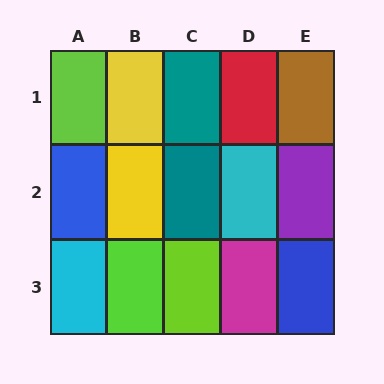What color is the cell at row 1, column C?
Teal.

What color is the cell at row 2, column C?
Teal.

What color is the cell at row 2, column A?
Blue.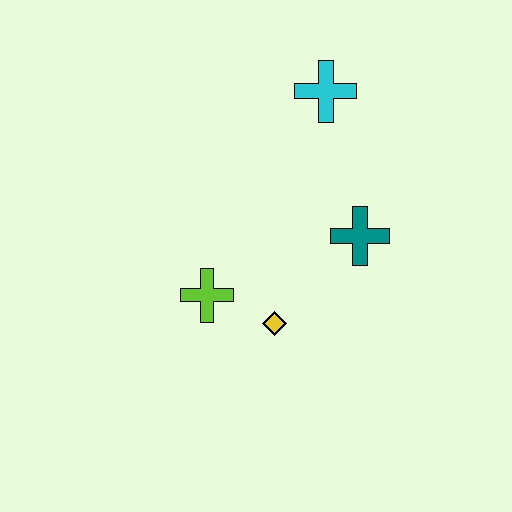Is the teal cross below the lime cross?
No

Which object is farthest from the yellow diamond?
The cyan cross is farthest from the yellow diamond.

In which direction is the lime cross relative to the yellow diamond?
The lime cross is to the left of the yellow diamond.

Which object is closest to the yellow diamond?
The lime cross is closest to the yellow diamond.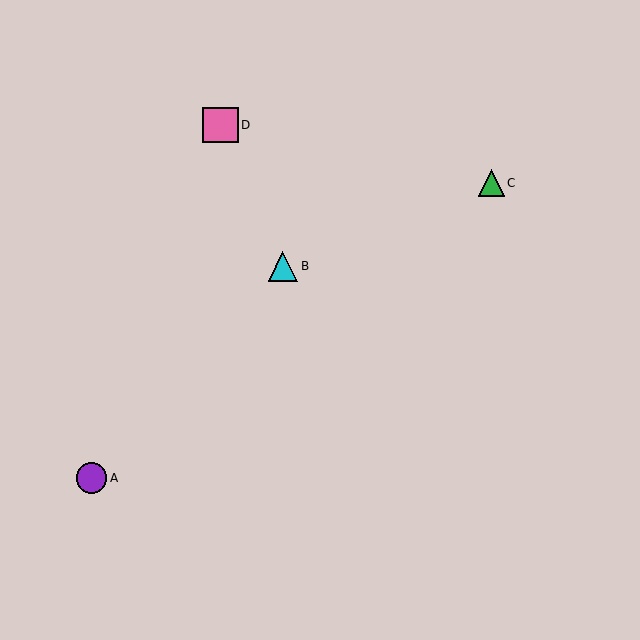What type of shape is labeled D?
Shape D is a pink square.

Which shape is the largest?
The pink square (labeled D) is the largest.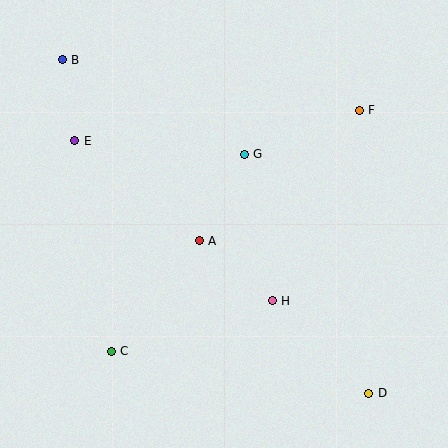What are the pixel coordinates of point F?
Point F is at (359, 110).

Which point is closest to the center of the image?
Point A at (199, 241) is closest to the center.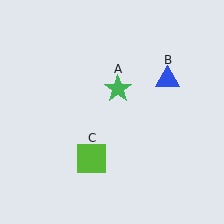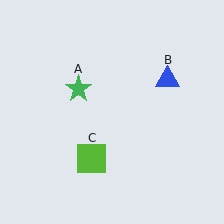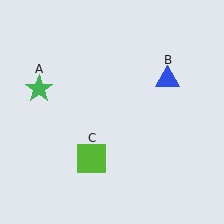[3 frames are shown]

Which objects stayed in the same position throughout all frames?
Blue triangle (object B) and lime square (object C) remained stationary.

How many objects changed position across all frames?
1 object changed position: green star (object A).